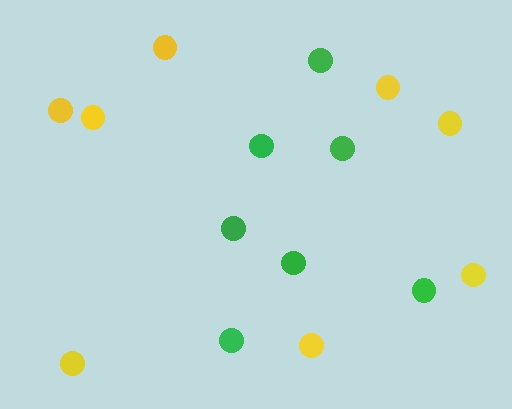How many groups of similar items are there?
There are 2 groups: one group of yellow circles (8) and one group of green circles (7).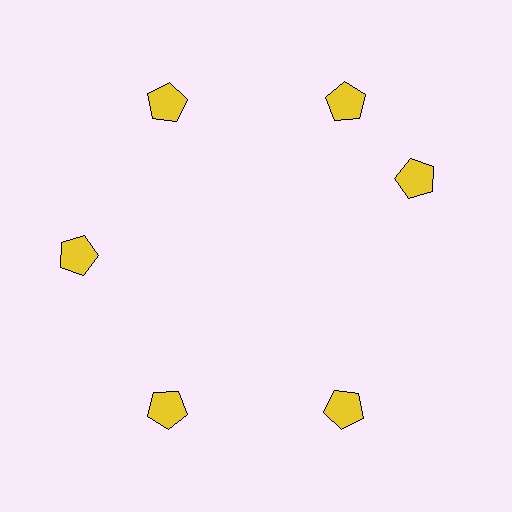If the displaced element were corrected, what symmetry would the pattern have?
It would have 6-fold rotational symmetry — the pattern would map onto itself every 60 degrees.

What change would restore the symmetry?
The symmetry would be restored by rotating it back into even spacing with its neighbors so that all 6 pentagons sit at equal angles and equal distance from the center.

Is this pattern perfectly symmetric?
No. The 6 yellow pentagons are arranged in a ring, but one element near the 3 o'clock position is rotated out of alignment along the ring, breaking the 6-fold rotational symmetry.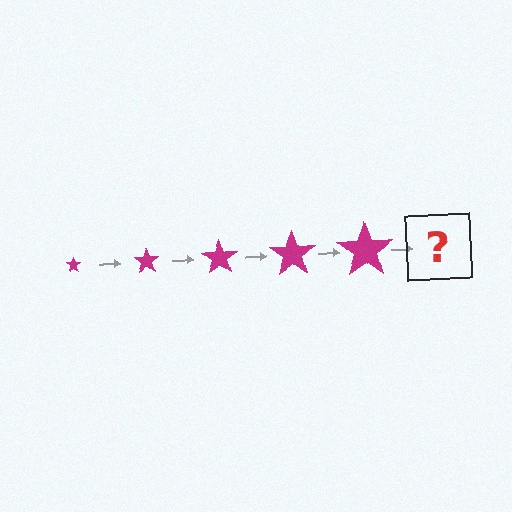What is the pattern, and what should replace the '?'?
The pattern is that the star gets progressively larger each step. The '?' should be a magenta star, larger than the previous one.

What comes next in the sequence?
The next element should be a magenta star, larger than the previous one.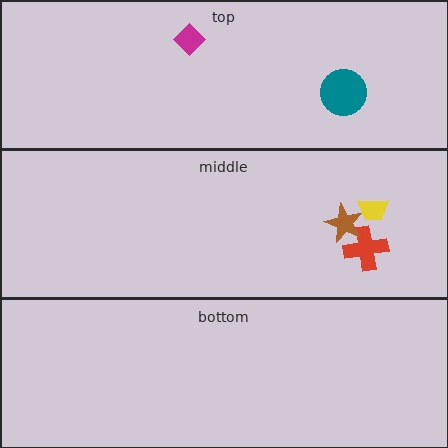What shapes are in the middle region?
The red cross, the brown star, the yellow trapezoid.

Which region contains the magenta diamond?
The top region.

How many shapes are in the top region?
2.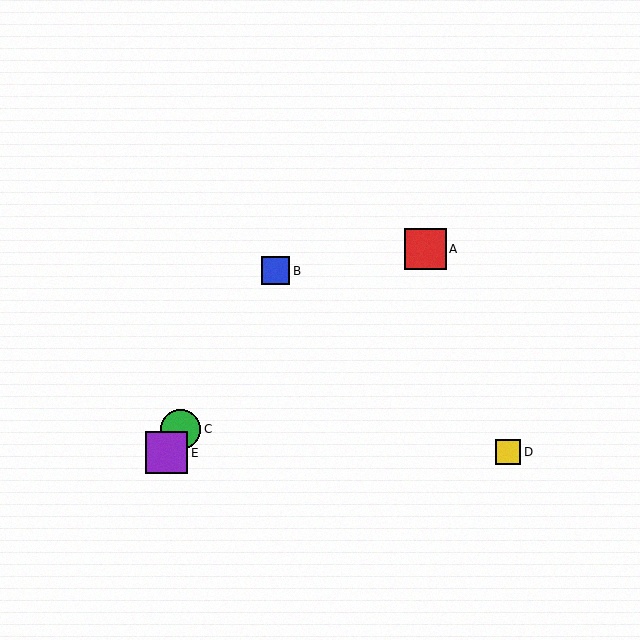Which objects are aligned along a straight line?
Objects B, C, E are aligned along a straight line.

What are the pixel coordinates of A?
Object A is at (425, 249).